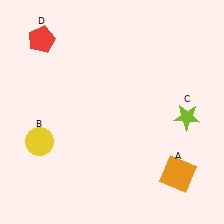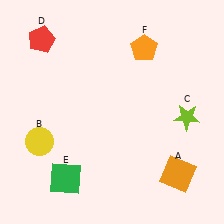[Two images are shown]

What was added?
A green square (E), an orange pentagon (F) were added in Image 2.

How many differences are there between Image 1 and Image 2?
There are 2 differences between the two images.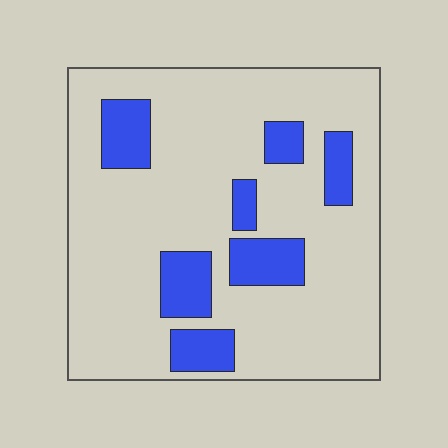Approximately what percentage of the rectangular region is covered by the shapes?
Approximately 20%.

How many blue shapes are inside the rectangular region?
7.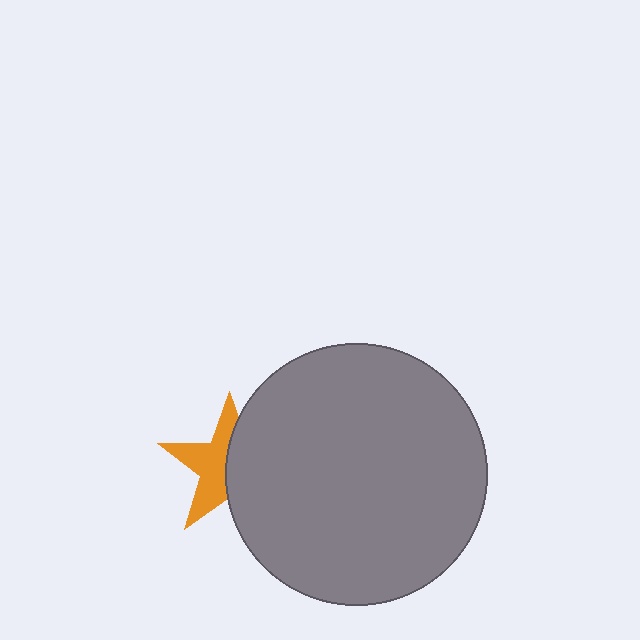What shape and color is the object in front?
The object in front is a gray circle.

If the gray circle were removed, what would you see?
You would see the complete orange star.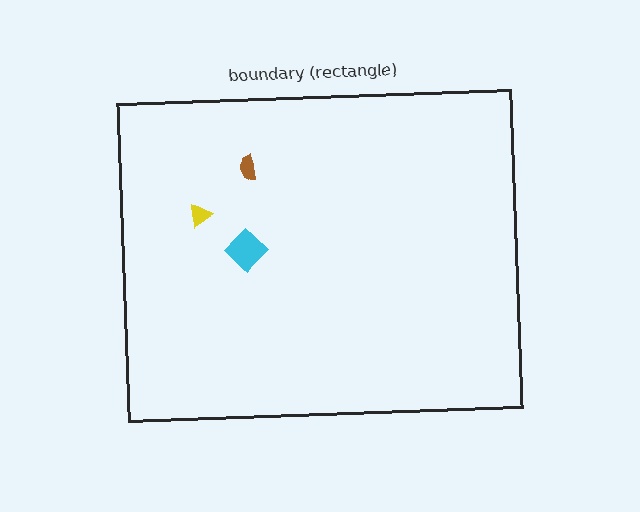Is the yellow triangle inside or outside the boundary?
Inside.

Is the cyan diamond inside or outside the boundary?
Inside.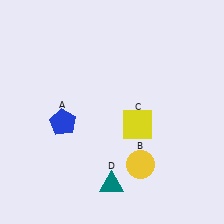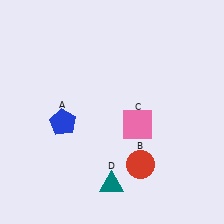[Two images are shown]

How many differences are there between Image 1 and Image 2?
There are 2 differences between the two images.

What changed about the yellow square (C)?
In Image 1, C is yellow. In Image 2, it changed to pink.